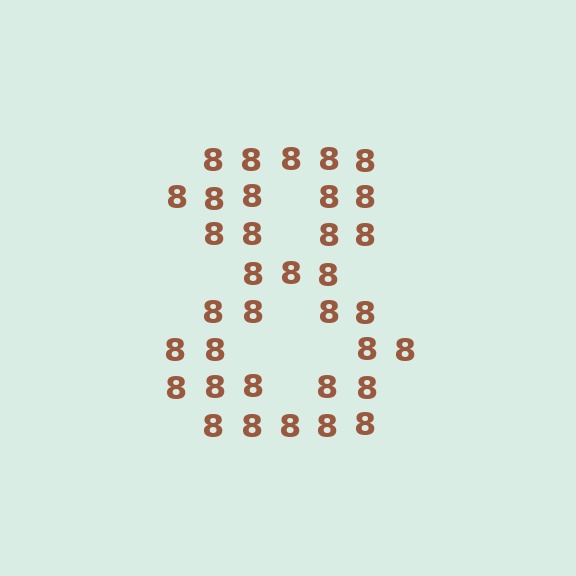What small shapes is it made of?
It is made of small digit 8's.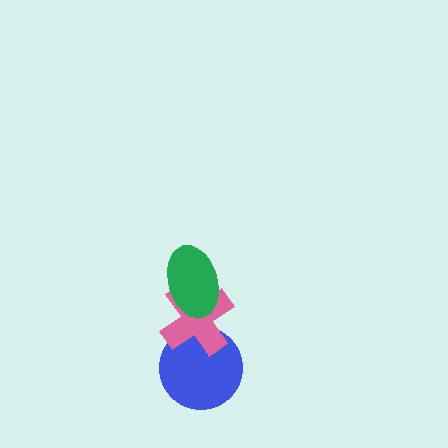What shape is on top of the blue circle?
The pink cross is on top of the blue circle.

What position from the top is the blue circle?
The blue circle is 3rd from the top.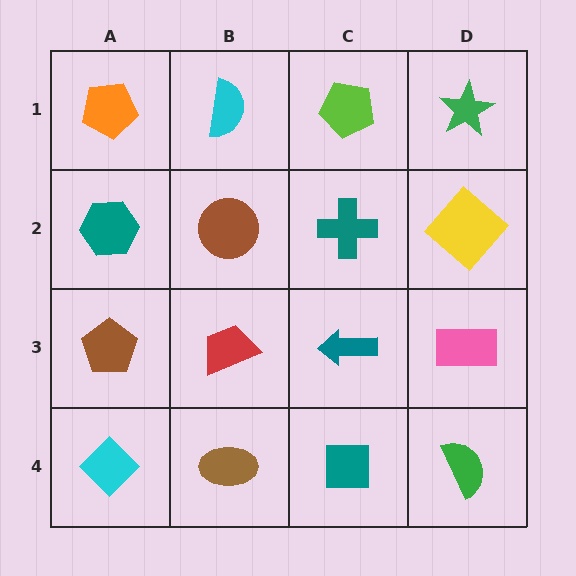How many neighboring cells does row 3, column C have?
4.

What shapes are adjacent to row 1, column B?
A brown circle (row 2, column B), an orange pentagon (row 1, column A), a lime pentagon (row 1, column C).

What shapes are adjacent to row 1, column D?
A yellow diamond (row 2, column D), a lime pentagon (row 1, column C).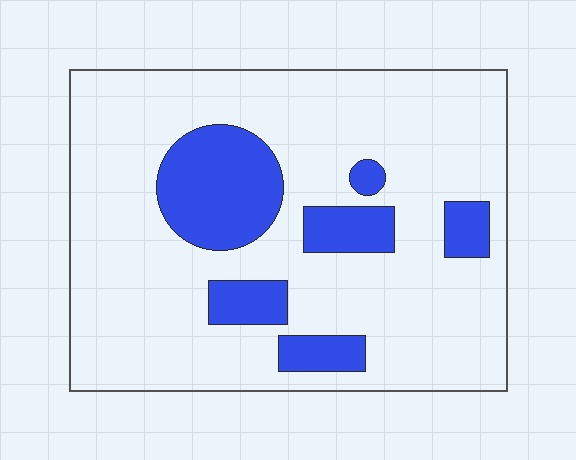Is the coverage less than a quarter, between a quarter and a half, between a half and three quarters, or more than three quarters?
Less than a quarter.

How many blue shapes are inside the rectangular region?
6.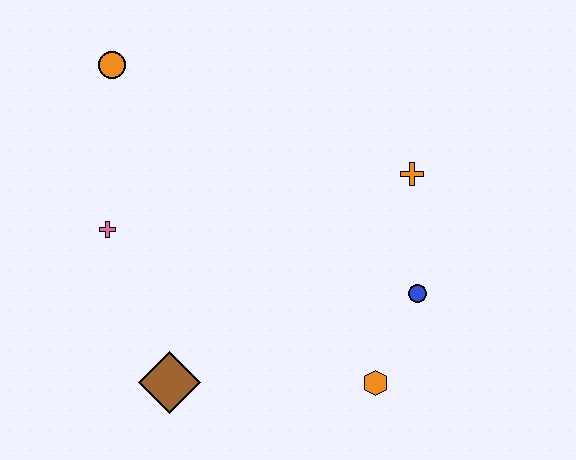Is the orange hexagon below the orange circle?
Yes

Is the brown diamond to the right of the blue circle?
No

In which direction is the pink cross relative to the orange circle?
The pink cross is below the orange circle.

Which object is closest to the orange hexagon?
The blue circle is closest to the orange hexagon.